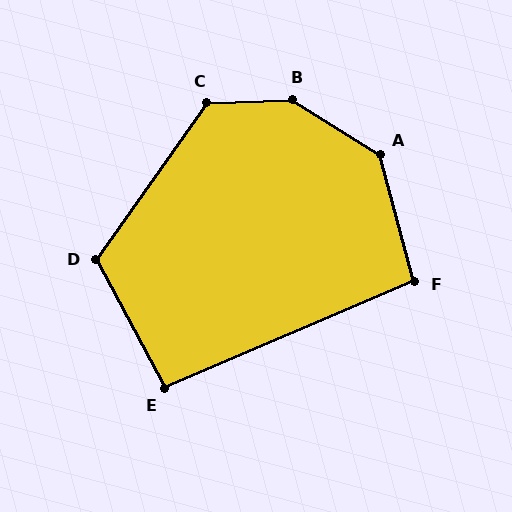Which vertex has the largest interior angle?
B, at approximately 146 degrees.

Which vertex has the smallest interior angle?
E, at approximately 95 degrees.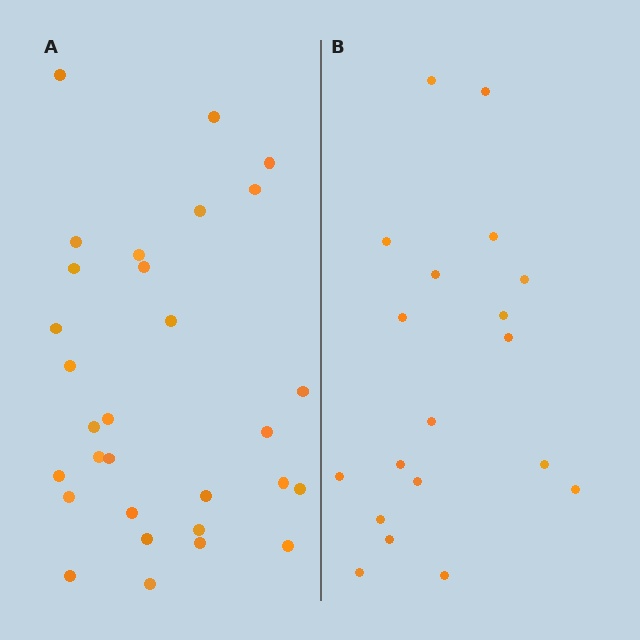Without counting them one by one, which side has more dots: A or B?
Region A (the left region) has more dots.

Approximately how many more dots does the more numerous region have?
Region A has roughly 12 or so more dots than region B.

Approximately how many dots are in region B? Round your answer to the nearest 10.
About 20 dots. (The exact count is 19, which rounds to 20.)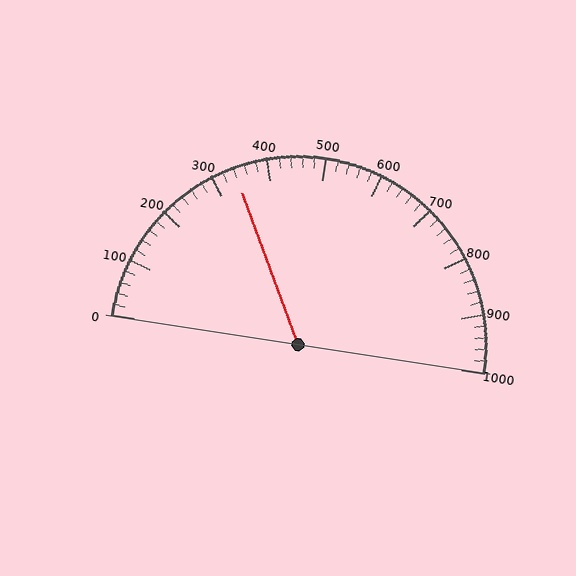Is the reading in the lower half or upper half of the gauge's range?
The reading is in the lower half of the range (0 to 1000).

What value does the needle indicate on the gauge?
The needle indicates approximately 340.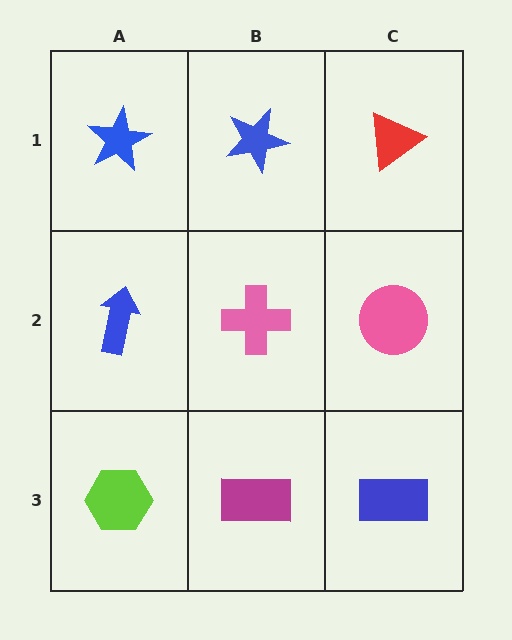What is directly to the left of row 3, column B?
A lime hexagon.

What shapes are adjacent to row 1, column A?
A blue arrow (row 2, column A), a blue star (row 1, column B).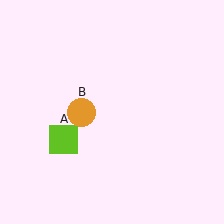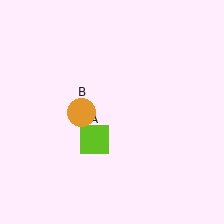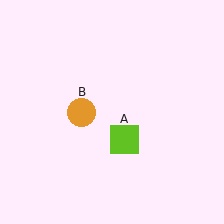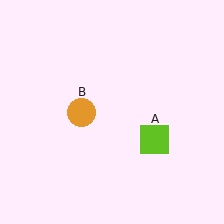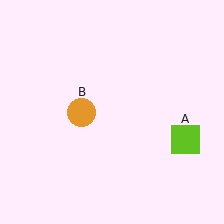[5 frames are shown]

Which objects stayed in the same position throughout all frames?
Orange circle (object B) remained stationary.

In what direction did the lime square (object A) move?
The lime square (object A) moved right.